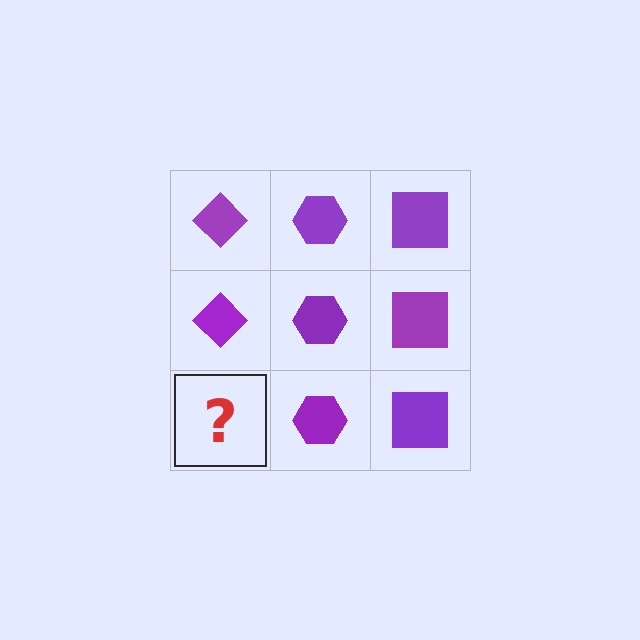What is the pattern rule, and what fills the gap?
The rule is that each column has a consistent shape. The gap should be filled with a purple diamond.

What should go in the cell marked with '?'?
The missing cell should contain a purple diamond.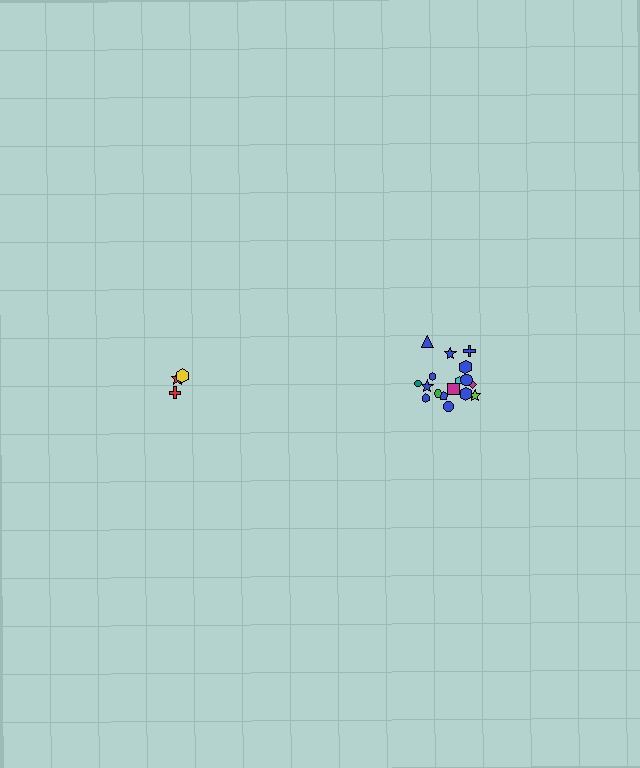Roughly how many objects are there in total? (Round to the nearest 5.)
Roughly 20 objects in total.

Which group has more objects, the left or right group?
The right group.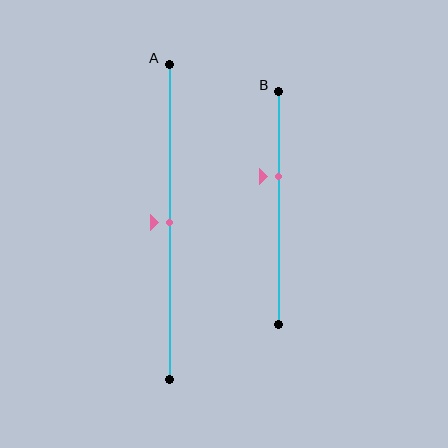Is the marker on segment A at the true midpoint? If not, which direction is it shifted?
Yes, the marker on segment A is at the true midpoint.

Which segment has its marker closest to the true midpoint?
Segment A has its marker closest to the true midpoint.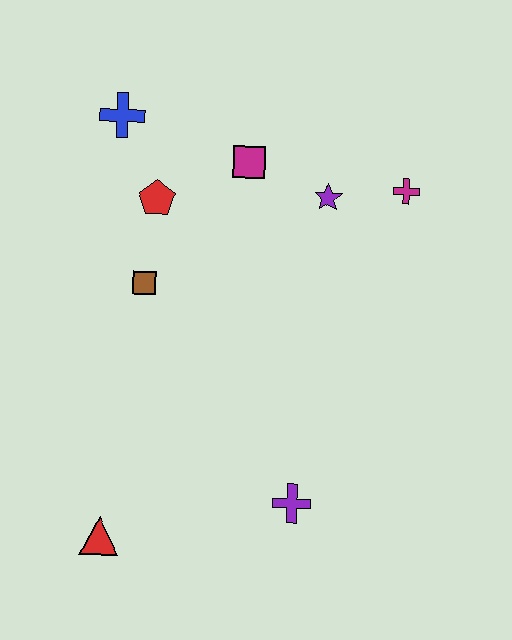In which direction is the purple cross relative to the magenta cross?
The purple cross is below the magenta cross.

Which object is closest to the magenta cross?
The purple star is closest to the magenta cross.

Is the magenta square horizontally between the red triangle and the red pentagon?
No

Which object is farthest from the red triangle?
The magenta cross is farthest from the red triangle.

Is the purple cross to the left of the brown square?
No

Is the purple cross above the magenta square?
No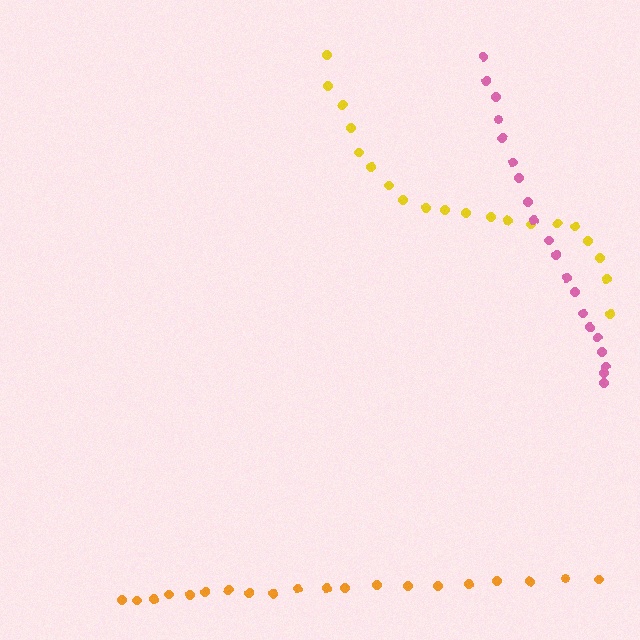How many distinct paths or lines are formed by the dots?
There are 3 distinct paths.